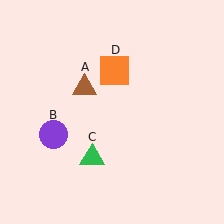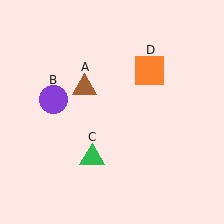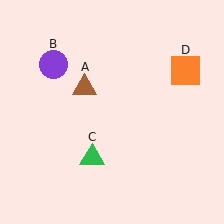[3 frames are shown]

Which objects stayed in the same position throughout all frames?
Brown triangle (object A) and green triangle (object C) remained stationary.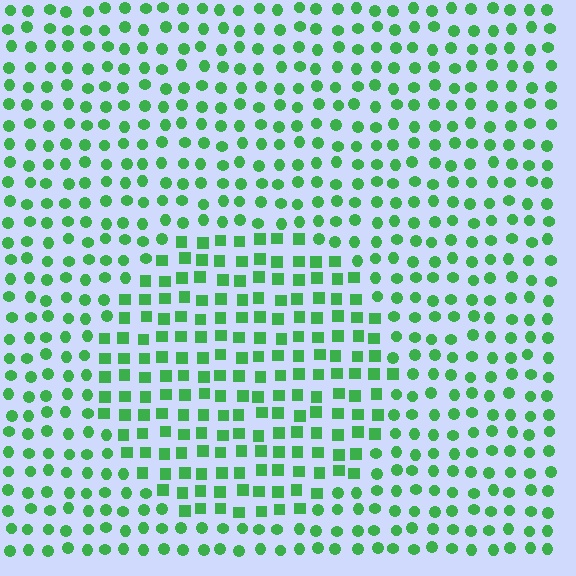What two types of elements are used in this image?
The image uses squares inside the circle region and circles outside it.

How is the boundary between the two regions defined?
The boundary is defined by a change in element shape: squares inside vs. circles outside. All elements share the same color and spacing.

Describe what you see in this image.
The image is filled with small green elements arranged in a uniform grid. A circle-shaped region contains squares, while the surrounding area contains circles. The boundary is defined purely by the change in element shape.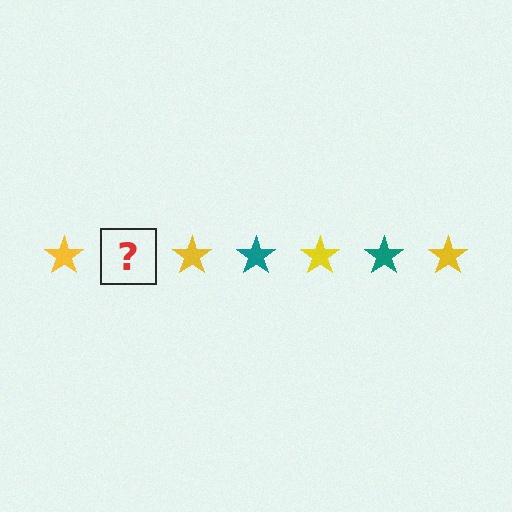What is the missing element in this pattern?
The missing element is a teal star.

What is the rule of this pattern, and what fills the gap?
The rule is that the pattern cycles through yellow, teal stars. The gap should be filled with a teal star.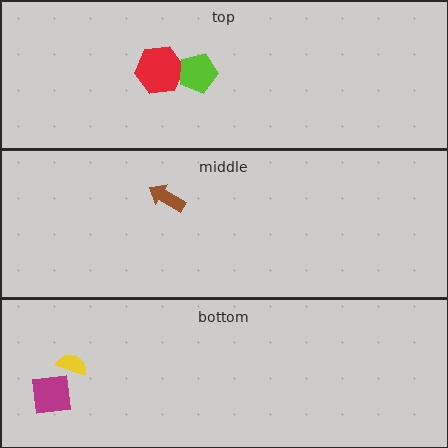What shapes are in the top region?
The red hexagon, the lime pentagon.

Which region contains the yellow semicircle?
The bottom region.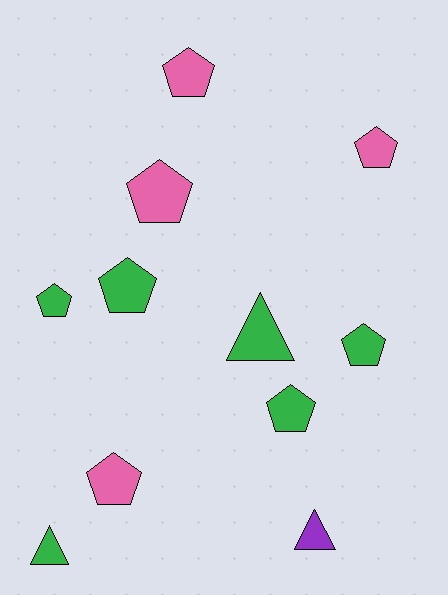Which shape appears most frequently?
Pentagon, with 8 objects.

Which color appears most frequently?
Green, with 6 objects.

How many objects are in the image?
There are 11 objects.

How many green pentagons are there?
There are 4 green pentagons.